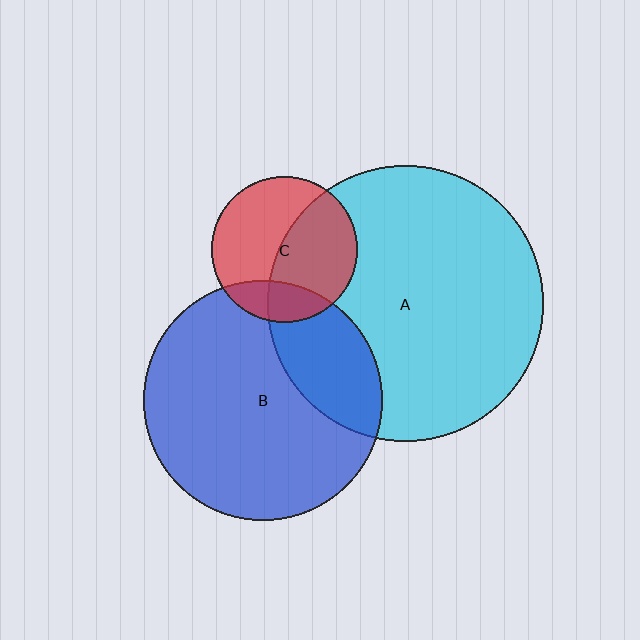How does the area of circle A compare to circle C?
Approximately 3.6 times.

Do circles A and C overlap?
Yes.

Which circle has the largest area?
Circle A (cyan).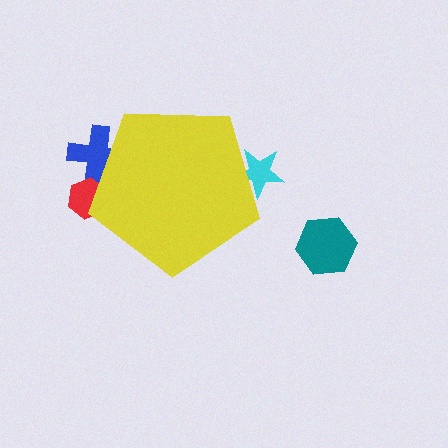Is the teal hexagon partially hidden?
No, the teal hexagon is fully visible.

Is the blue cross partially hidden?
Yes, the blue cross is partially hidden behind the yellow pentagon.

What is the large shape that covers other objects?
A yellow pentagon.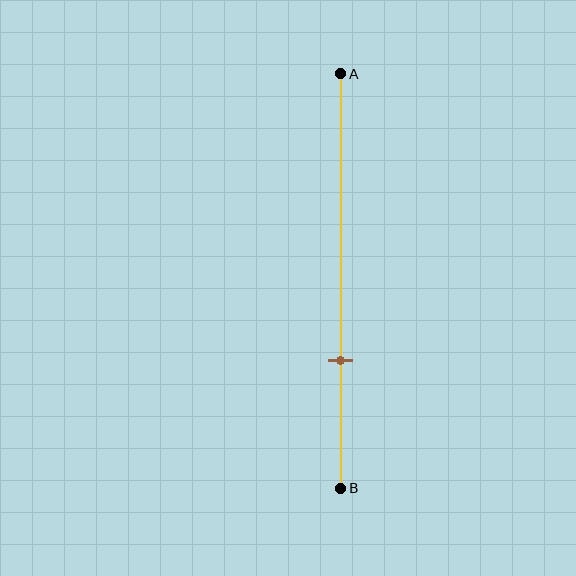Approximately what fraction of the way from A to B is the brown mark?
The brown mark is approximately 70% of the way from A to B.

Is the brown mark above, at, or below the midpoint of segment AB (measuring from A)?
The brown mark is below the midpoint of segment AB.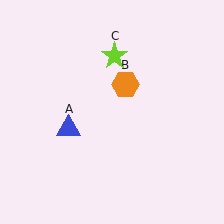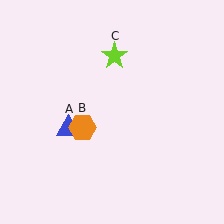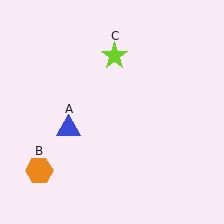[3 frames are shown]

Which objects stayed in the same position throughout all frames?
Blue triangle (object A) and lime star (object C) remained stationary.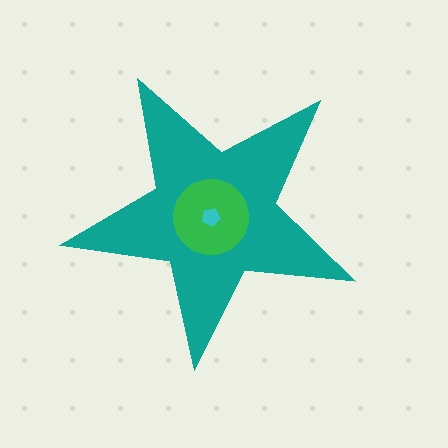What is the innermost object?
The cyan pentagon.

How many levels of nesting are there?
3.